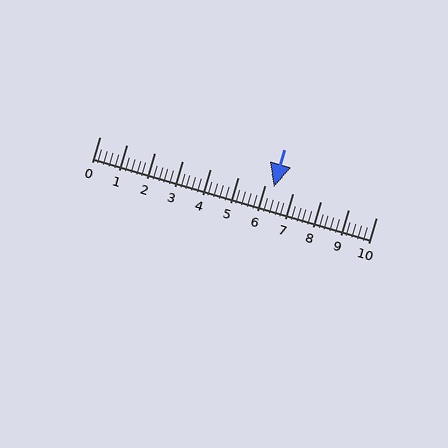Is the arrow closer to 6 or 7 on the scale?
The arrow is closer to 6.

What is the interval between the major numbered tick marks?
The major tick marks are spaced 1 units apart.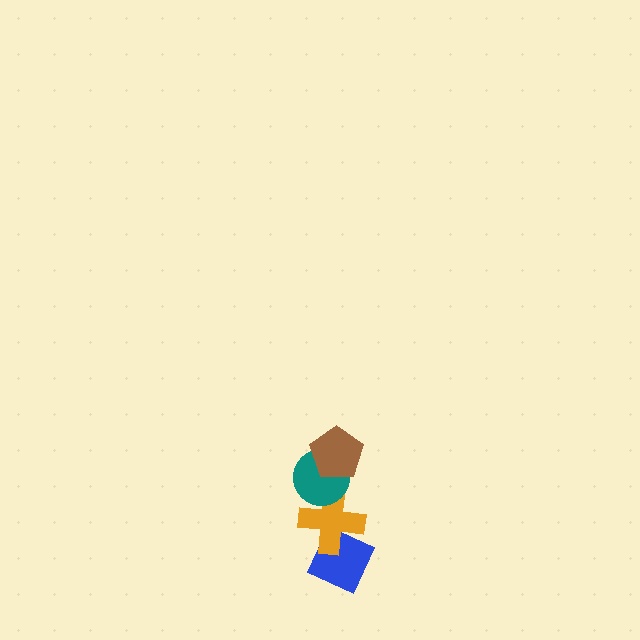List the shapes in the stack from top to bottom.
From top to bottom: the brown pentagon, the teal circle, the orange cross, the blue diamond.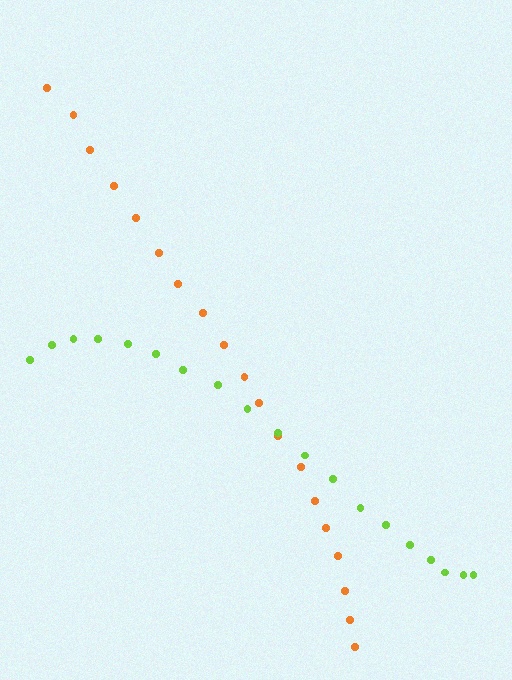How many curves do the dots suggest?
There are 2 distinct paths.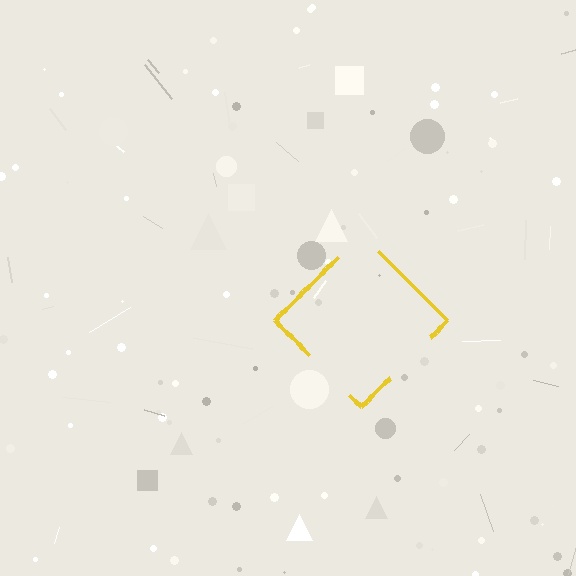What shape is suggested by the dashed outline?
The dashed outline suggests a diamond.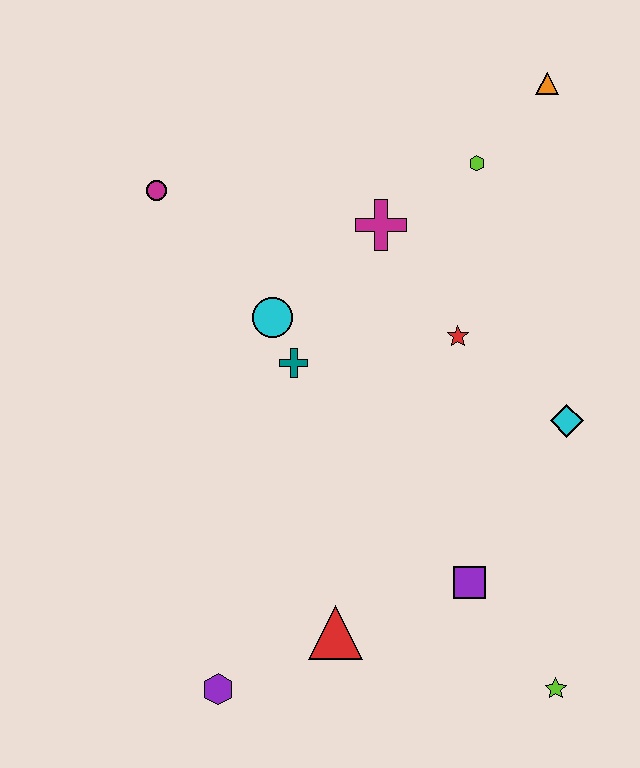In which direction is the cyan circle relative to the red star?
The cyan circle is to the left of the red star.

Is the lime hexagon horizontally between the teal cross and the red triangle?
No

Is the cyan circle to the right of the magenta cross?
No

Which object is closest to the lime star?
The purple square is closest to the lime star.